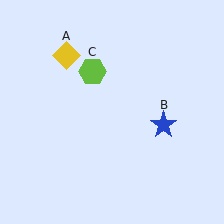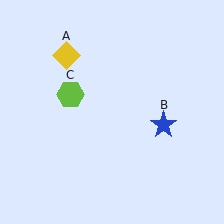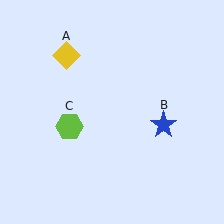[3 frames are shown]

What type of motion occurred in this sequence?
The lime hexagon (object C) rotated counterclockwise around the center of the scene.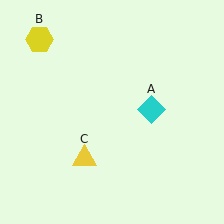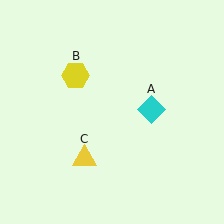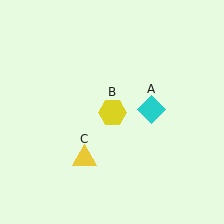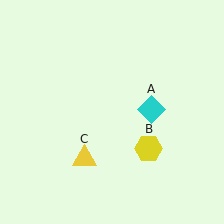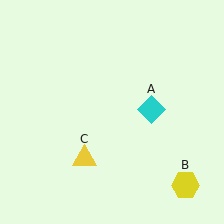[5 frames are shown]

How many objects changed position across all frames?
1 object changed position: yellow hexagon (object B).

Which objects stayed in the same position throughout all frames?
Cyan diamond (object A) and yellow triangle (object C) remained stationary.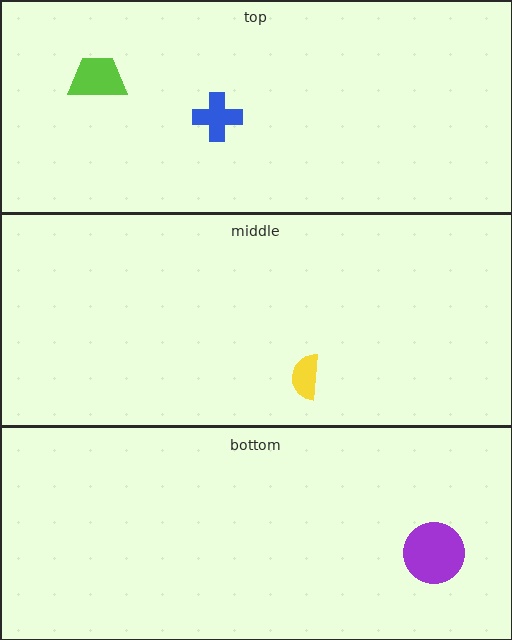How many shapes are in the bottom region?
1.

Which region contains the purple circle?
The bottom region.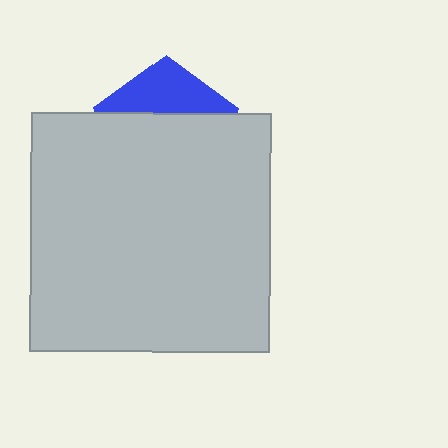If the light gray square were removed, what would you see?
You would see the complete blue pentagon.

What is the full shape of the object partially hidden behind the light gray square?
The partially hidden object is a blue pentagon.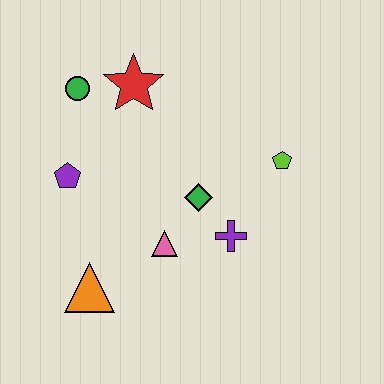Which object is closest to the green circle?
The red star is closest to the green circle.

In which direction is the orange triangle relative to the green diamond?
The orange triangle is to the left of the green diamond.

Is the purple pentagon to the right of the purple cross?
No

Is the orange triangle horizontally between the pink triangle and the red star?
No